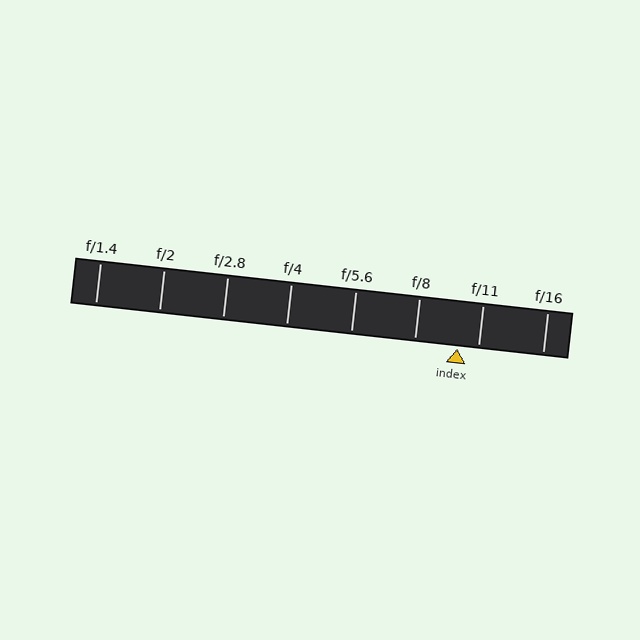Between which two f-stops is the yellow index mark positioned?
The index mark is between f/8 and f/11.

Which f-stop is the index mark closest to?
The index mark is closest to f/11.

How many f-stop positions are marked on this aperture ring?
There are 8 f-stop positions marked.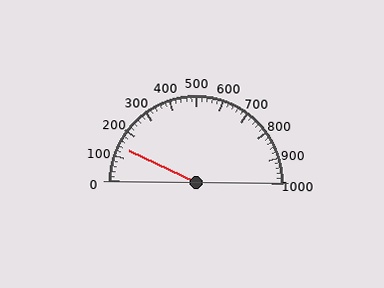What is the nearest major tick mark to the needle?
The nearest major tick mark is 100.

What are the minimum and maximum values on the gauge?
The gauge ranges from 0 to 1000.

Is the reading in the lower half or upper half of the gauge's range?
The reading is in the lower half of the range (0 to 1000).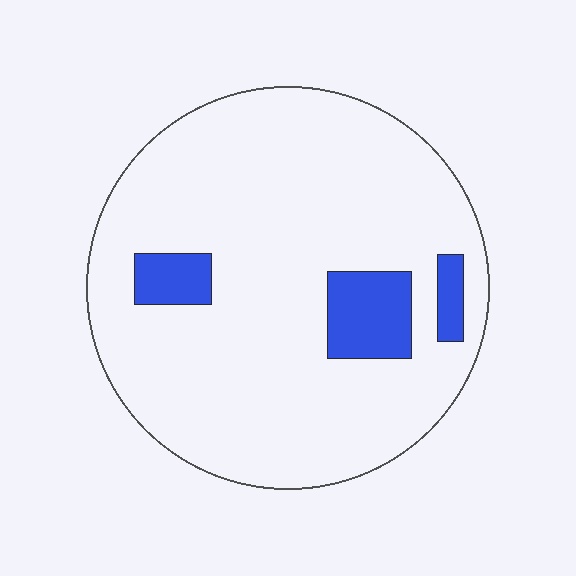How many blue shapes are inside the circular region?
3.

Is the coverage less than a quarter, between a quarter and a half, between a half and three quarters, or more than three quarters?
Less than a quarter.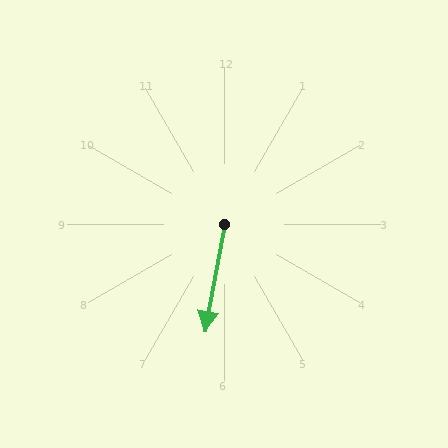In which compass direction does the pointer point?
South.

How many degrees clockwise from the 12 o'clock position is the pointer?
Approximately 190 degrees.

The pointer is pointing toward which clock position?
Roughly 6 o'clock.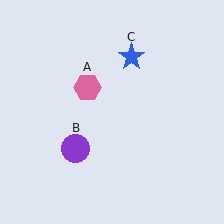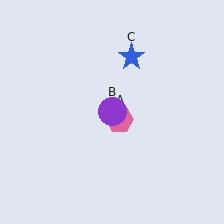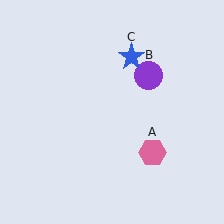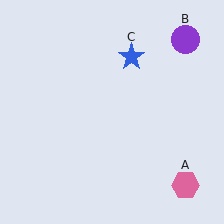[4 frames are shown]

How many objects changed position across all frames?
2 objects changed position: pink hexagon (object A), purple circle (object B).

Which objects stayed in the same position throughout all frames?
Blue star (object C) remained stationary.